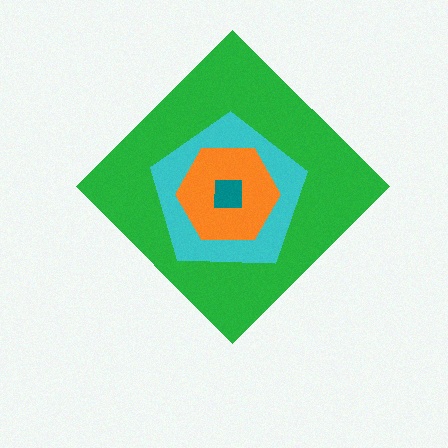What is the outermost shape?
The green diamond.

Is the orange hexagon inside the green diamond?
Yes.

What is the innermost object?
The teal square.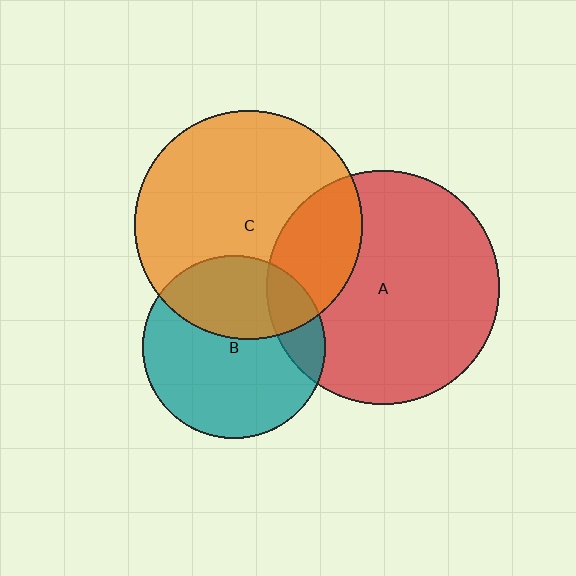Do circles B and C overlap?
Yes.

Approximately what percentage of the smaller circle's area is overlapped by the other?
Approximately 35%.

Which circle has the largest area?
Circle A (red).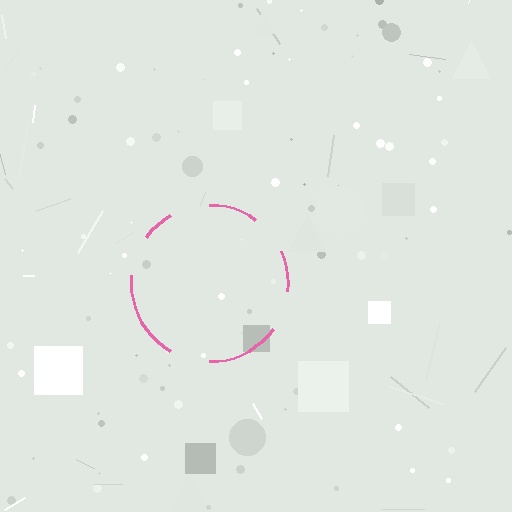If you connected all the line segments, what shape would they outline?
They would outline a circle.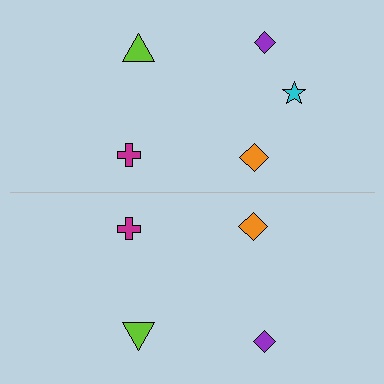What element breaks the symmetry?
A cyan star is missing from the bottom side.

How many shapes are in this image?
There are 9 shapes in this image.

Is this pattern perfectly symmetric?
No, the pattern is not perfectly symmetric. A cyan star is missing from the bottom side.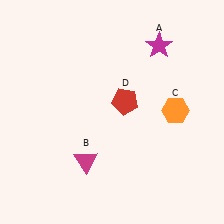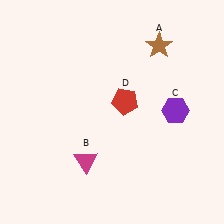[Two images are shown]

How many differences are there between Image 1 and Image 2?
There are 2 differences between the two images.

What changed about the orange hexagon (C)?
In Image 1, C is orange. In Image 2, it changed to purple.